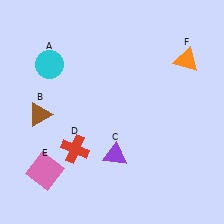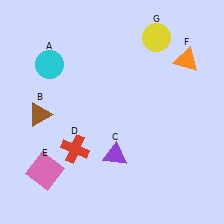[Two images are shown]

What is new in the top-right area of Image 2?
A yellow circle (G) was added in the top-right area of Image 2.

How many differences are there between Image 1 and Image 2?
There is 1 difference between the two images.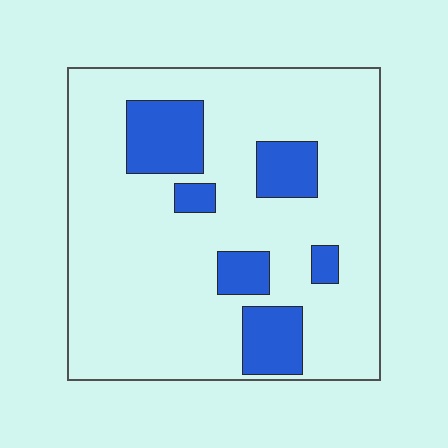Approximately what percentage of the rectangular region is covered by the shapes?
Approximately 20%.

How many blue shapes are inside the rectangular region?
6.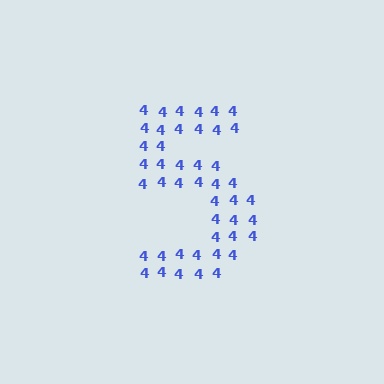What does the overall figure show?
The overall figure shows the digit 5.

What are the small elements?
The small elements are digit 4's.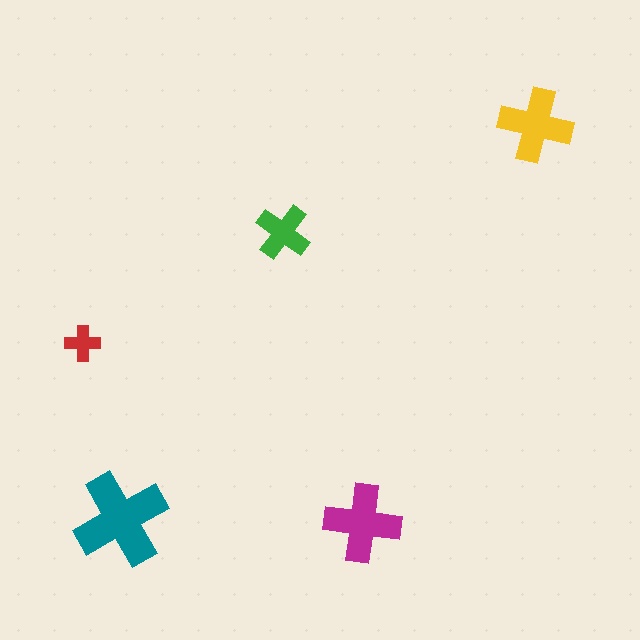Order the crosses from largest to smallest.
the teal one, the magenta one, the yellow one, the green one, the red one.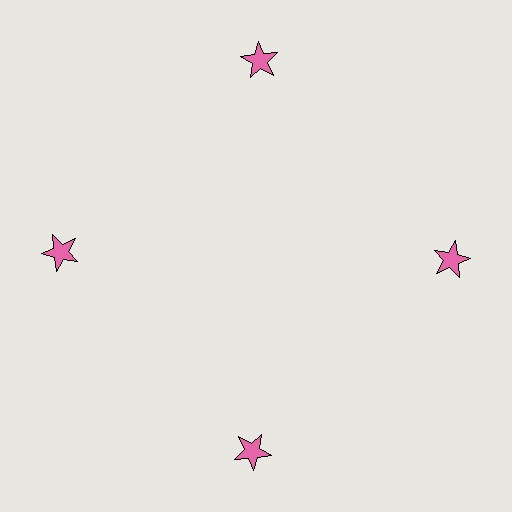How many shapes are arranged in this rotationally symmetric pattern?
There are 4 shapes, arranged in 4 groups of 1.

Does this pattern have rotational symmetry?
Yes, this pattern has 4-fold rotational symmetry. It looks the same after rotating 90 degrees around the center.